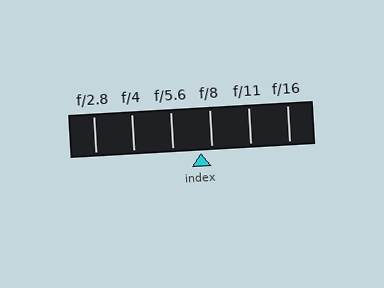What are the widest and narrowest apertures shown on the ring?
The widest aperture shown is f/2.8 and the narrowest is f/16.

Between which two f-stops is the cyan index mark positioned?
The index mark is between f/5.6 and f/8.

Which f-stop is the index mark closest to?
The index mark is closest to f/8.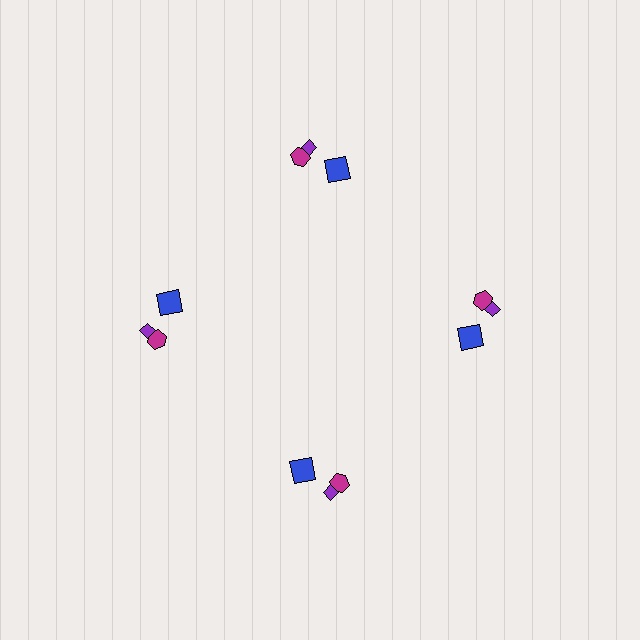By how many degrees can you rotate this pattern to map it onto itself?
The pattern maps onto itself every 90 degrees of rotation.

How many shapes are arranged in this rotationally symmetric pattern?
There are 12 shapes, arranged in 4 groups of 3.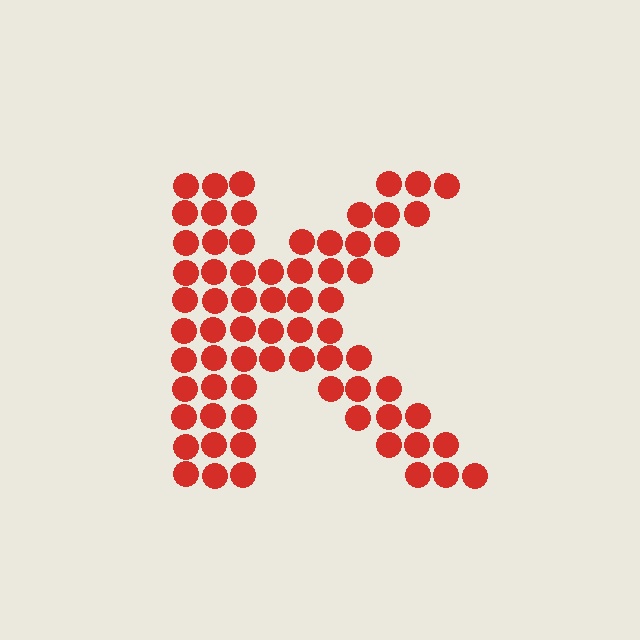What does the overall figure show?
The overall figure shows the letter K.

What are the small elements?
The small elements are circles.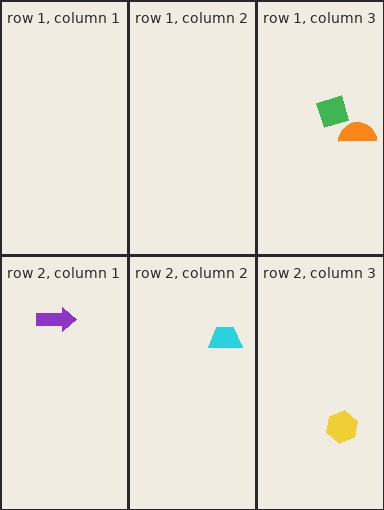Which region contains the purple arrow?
The row 2, column 1 region.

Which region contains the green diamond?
The row 1, column 3 region.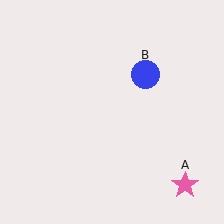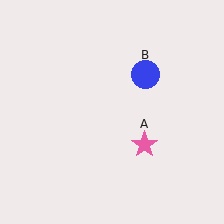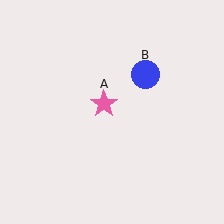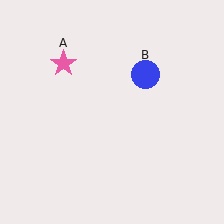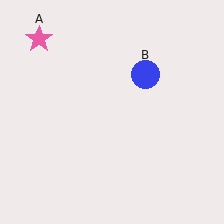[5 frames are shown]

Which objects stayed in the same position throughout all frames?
Blue circle (object B) remained stationary.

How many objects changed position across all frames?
1 object changed position: pink star (object A).